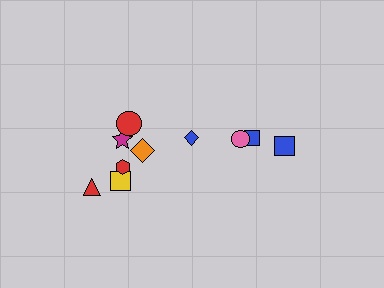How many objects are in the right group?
There are 4 objects.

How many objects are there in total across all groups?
There are 10 objects.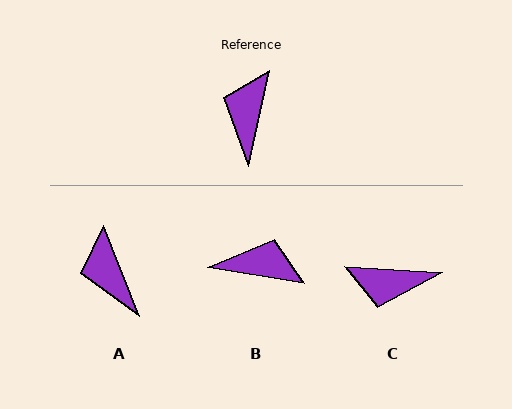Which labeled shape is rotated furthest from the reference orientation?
C, about 99 degrees away.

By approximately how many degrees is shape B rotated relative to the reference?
Approximately 87 degrees clockwise.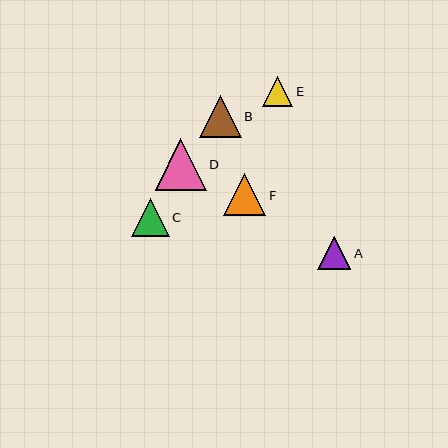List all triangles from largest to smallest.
From largest to smallest: D, F, B, C, A, E.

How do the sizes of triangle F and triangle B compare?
Triangle F and triangle B are approximately the same size.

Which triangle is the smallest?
Triangle E is the smallest with a size of approximately 30 pixels.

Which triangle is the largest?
Triangle D is the largest with a size of approximately 51 pixels.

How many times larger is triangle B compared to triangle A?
Triangle B is approximately 1.3 times the size of triangle A.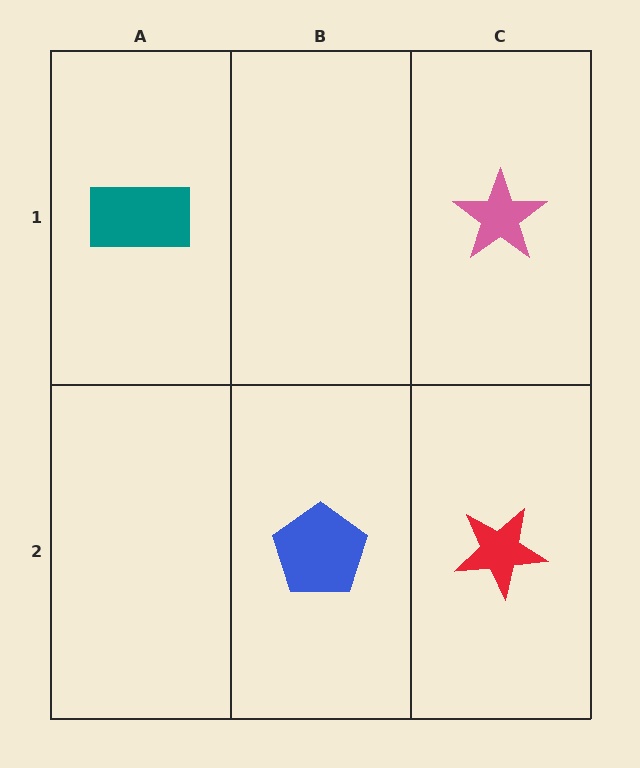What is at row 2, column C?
A red star.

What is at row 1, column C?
A pink star.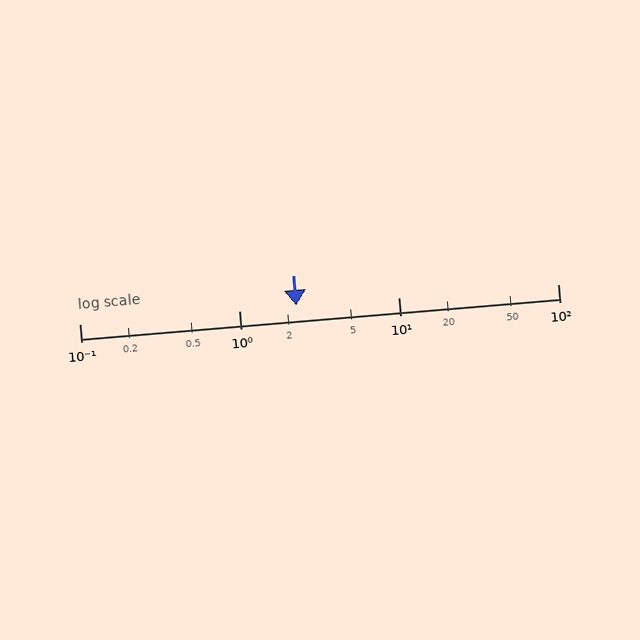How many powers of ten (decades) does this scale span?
The scale spans 3 decades, from 0.1 to 100.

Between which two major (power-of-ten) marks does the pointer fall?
The pointer is between 1 and 10.